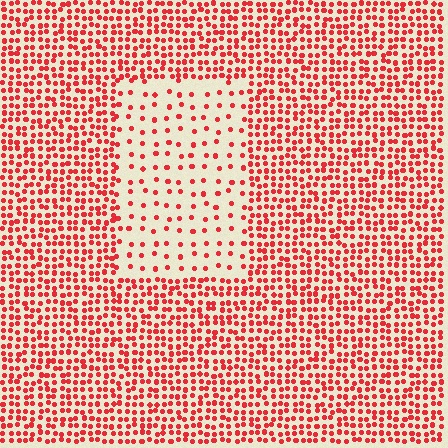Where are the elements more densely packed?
The elements are more densely packed outside the rectangle boundary.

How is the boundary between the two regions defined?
The boundary is defined by a change in element density (approximately 2.9x ratio). All elements are the same color, size, and shape.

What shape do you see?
I see a rectangle.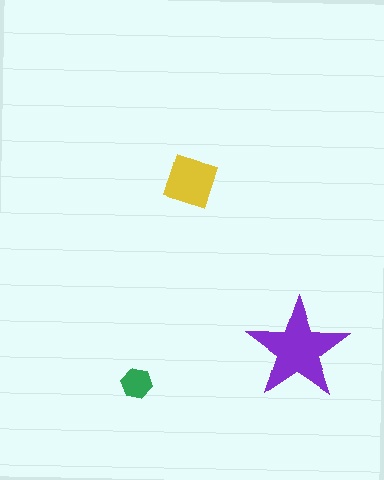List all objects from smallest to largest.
The green hexagon, the yellow diamond, the purple star.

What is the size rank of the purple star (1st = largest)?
1st.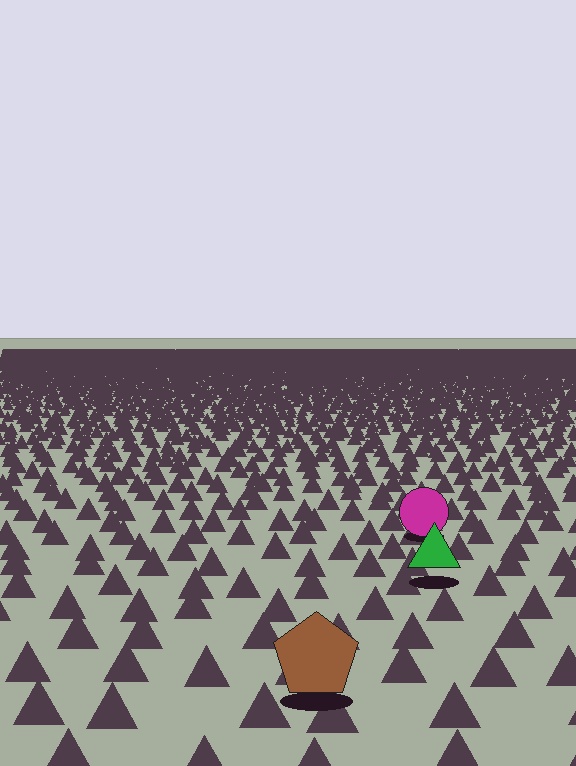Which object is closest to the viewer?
The brown pentagon is closest. The texture marks near it are larger and more spread out.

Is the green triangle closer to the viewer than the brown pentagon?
No. The brown pentagon is closer — you can tell from the texture gradient: the ground texture is coarser near it.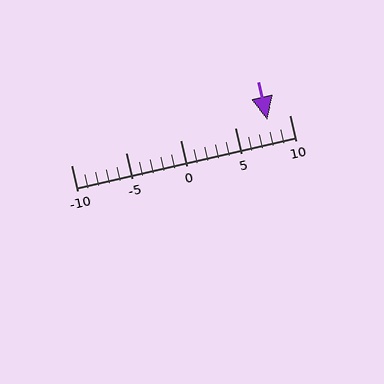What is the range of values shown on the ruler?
The ruler shows values from -10 to 10.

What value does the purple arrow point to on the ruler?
The purple arrow points to approximately 8.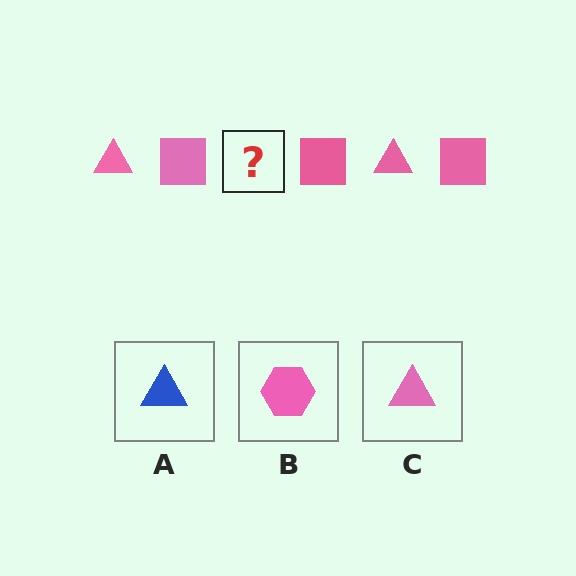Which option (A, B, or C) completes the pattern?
C.